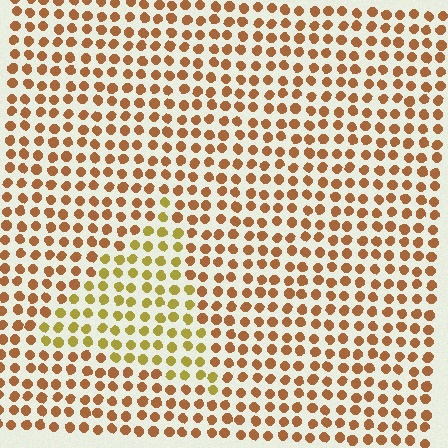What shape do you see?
I see a triangle.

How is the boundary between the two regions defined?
The boundary is defined purely by a slight shift in hue (about 32 degrees). Spacing, size, and orientation are identical on both sides.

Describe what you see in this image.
The image is filled with small brown elements in a uniform arrangement. A triangle-shaped region is visible where the elements are tinted to a slightly different hue, forming a subtle color boundary.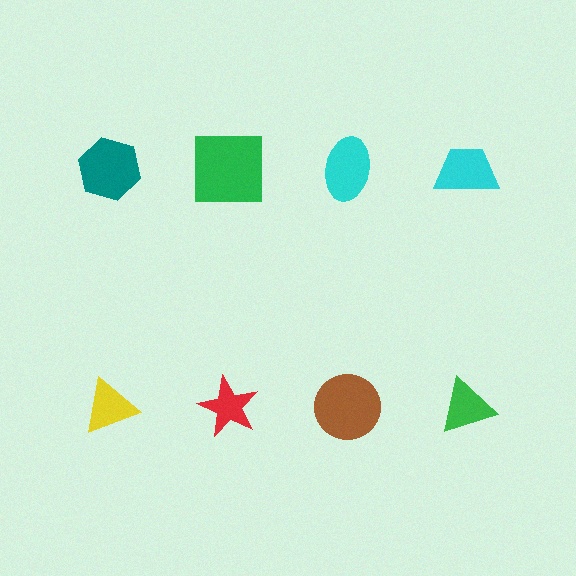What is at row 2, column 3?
A brown circle.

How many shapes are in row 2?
4 shapes.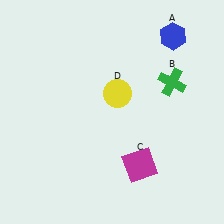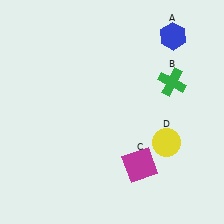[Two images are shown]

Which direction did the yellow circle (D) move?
The yellow circle (D) moved right.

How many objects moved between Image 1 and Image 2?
1 object moved between the two images.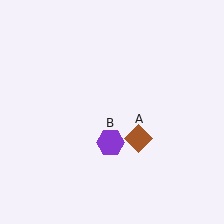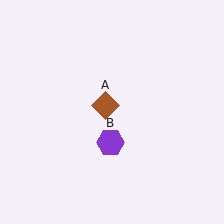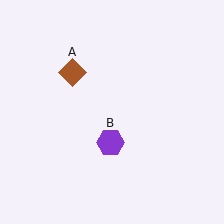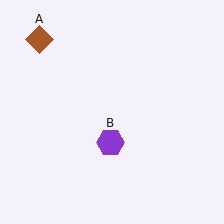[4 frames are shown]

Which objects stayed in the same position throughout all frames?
Purple hexagon (object B) remained stationary.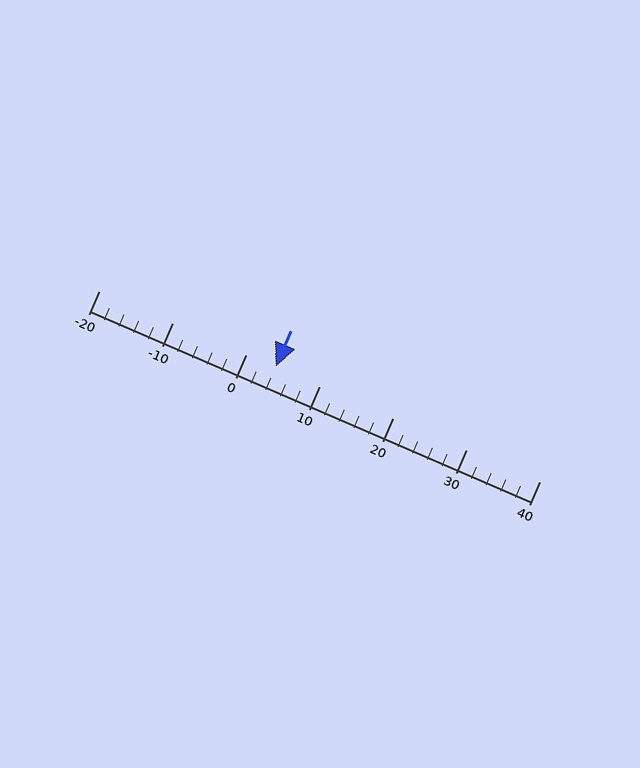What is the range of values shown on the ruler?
The ruler shows values from -20 to 40.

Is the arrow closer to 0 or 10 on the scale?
The arrow is closer to 0.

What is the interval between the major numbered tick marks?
The major tick marks are spaced 10 units apart.